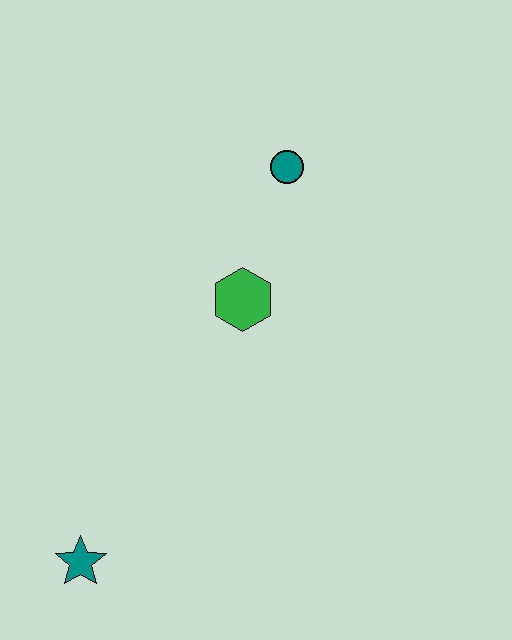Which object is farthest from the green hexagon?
The teal star is farthest from the green hexagon.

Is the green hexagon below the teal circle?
Yes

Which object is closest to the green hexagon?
The teal circle is closest to the green hexagon.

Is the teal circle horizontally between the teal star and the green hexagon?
No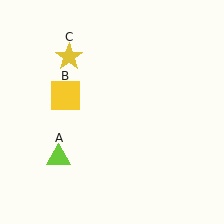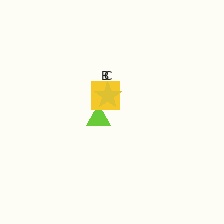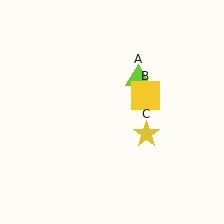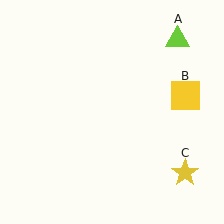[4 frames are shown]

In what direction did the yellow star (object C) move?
The yellow star (object C) moved down and to the right.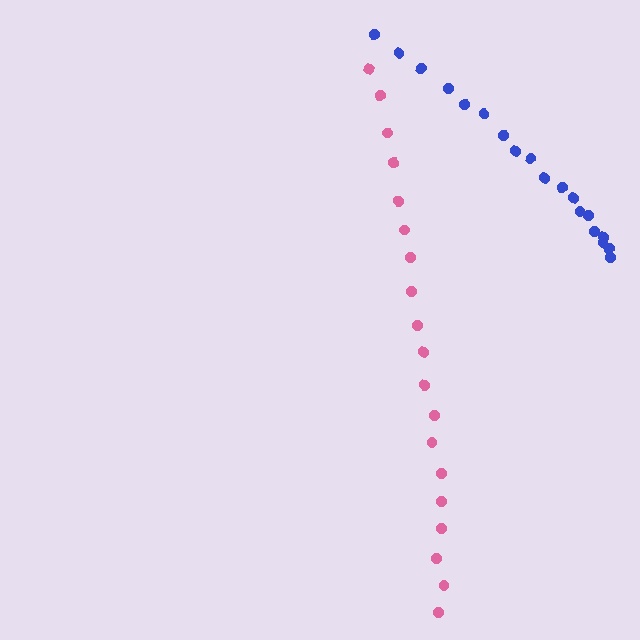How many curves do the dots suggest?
There are 2 distinct paths.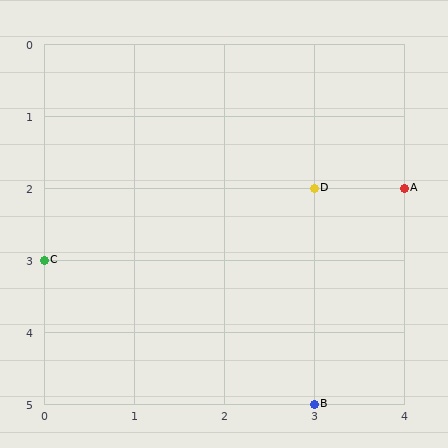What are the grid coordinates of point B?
Point B is at grid coordinates (3, 5).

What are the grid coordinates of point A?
Point A is at grid coordinates (4, 2).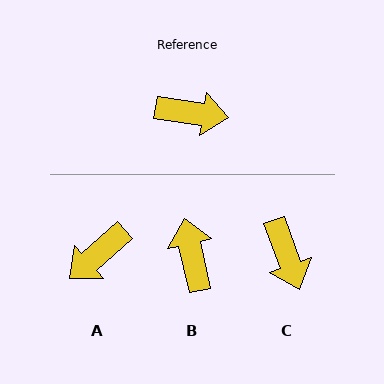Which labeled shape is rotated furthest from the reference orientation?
A, about 131 degrees away.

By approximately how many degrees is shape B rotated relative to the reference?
Approximately 110 degrees counter-clockwise.